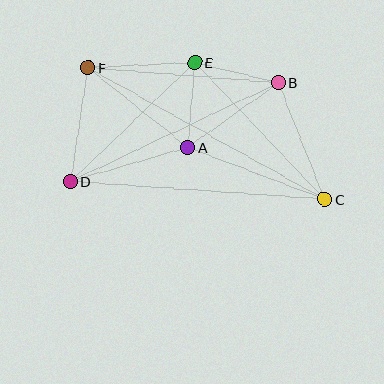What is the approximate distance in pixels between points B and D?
The distance between B and D is approximately 230 pixels.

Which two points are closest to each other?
Points A and E are closest to each other.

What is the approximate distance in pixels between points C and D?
The distance between C and D is approximately 255 pixels.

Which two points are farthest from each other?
Points C and F are farthest from each other.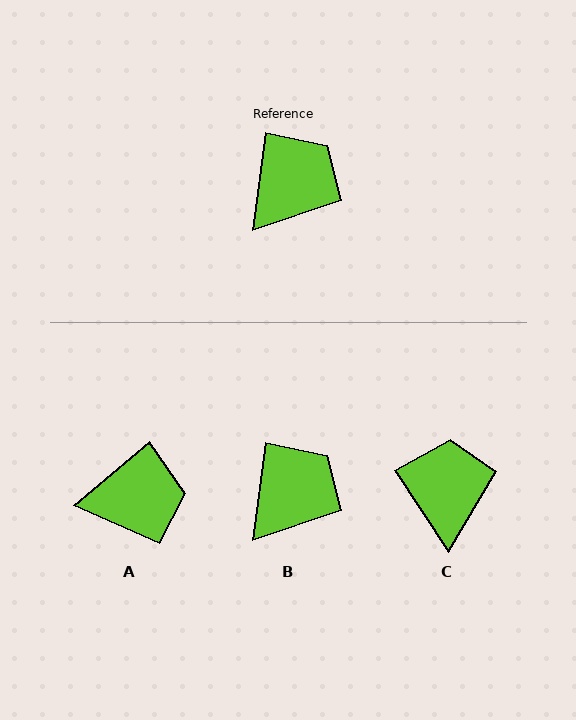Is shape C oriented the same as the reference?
No, it is off by about 41 degrees.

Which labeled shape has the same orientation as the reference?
B.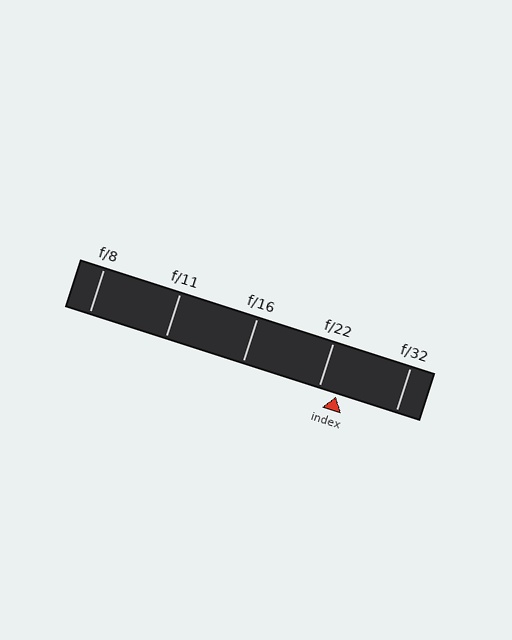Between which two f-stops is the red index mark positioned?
The index mark is between f/22 and f/32.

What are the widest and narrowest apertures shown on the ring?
The widest aperture shown is f/8 and the narrowest is f/32.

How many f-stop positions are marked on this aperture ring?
There are 5 f-stop positions marked.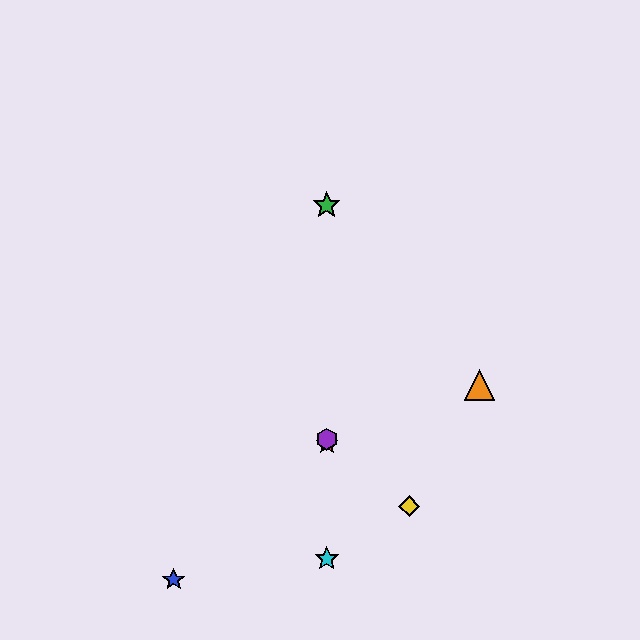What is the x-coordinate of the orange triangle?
The orange triangle is at x≈479.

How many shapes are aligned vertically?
4 shapes (the red star, the green star, the purple hexagon, the cyan star) are aligned vertically.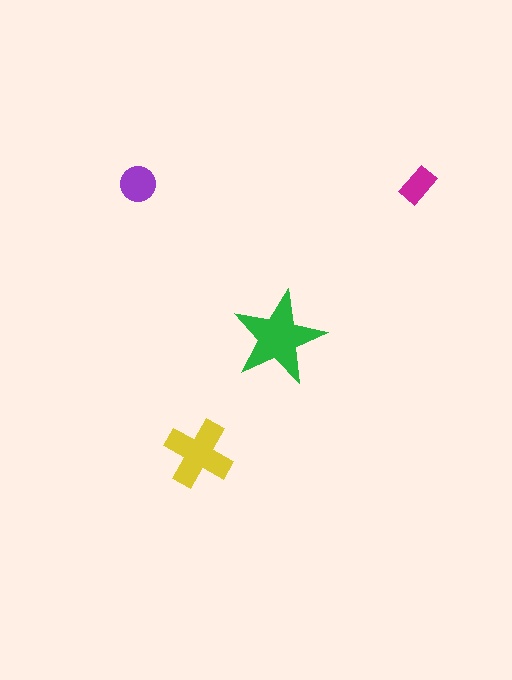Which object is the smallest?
The magenta rectangle.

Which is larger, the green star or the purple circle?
The green star.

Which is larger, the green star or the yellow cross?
The green star.